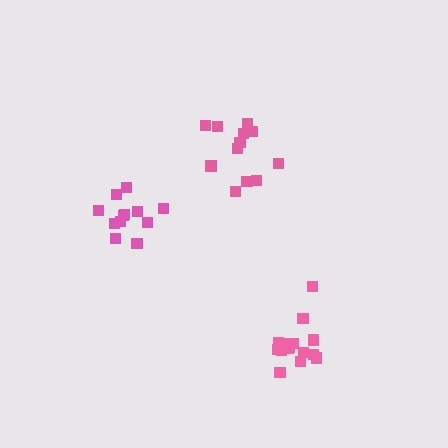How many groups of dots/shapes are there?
There are 3 groups.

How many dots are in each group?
Group 1: 12 dots, Group 2: 13 dots, Group 3: 15 dots (40 total).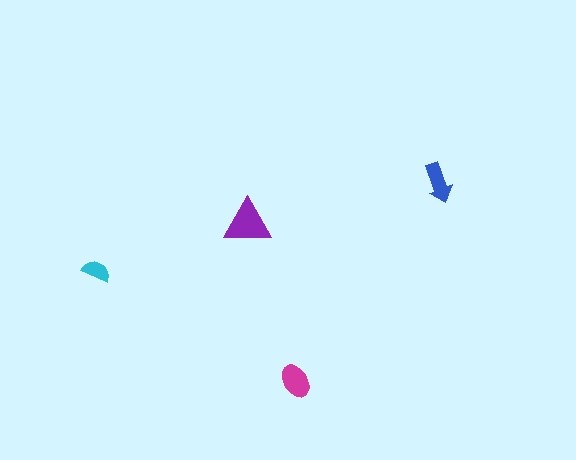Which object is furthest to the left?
The cyan semicircle is leftmost.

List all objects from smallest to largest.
The cyan semicircle, the blue arrow, the magenta ellipse, the purple triangle.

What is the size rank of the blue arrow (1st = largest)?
3rd.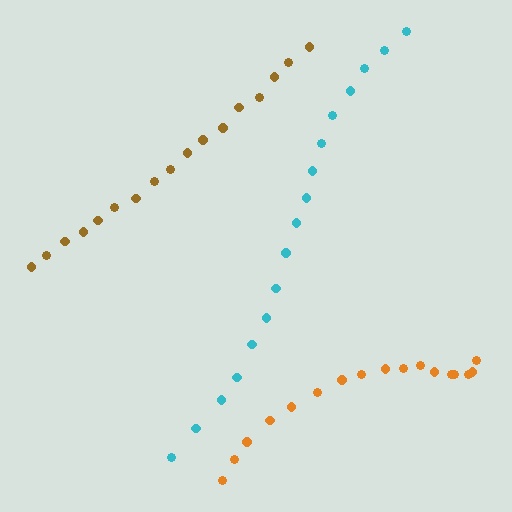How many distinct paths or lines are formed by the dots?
There are 3 distinct paths.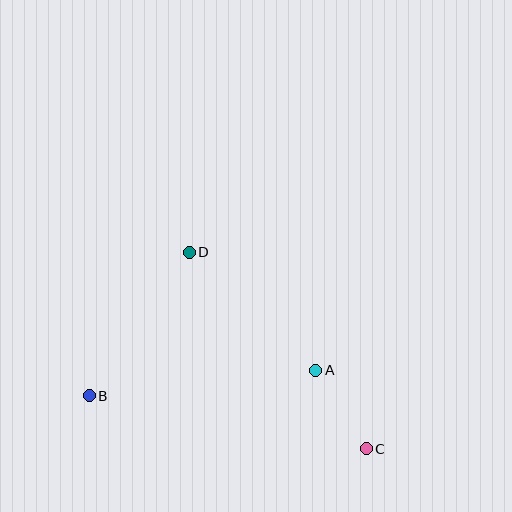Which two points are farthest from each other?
Points B and C are farthest from each other.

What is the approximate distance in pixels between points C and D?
The distance between C and D is approximately 264 pixels.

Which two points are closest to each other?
Points A and C are closest to each other.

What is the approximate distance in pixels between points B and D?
The distance between B and D is approximately 175 pixels.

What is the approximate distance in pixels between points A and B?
The distance between A and B is approximately 228 pixels.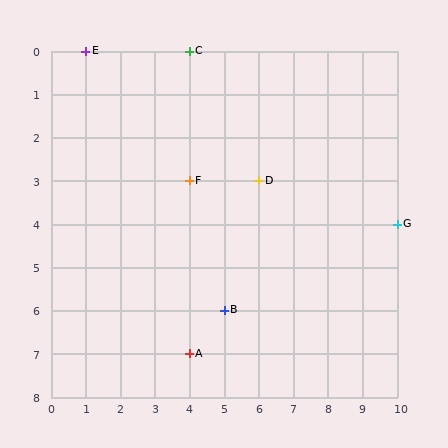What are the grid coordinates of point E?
Point E is at grid coordinates (1, 0).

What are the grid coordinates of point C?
Point C is at grid coordinates (4, 0).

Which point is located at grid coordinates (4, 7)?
Point A is at (4, 7).